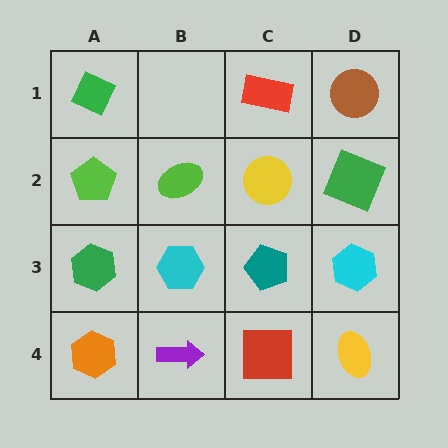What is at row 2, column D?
A green square.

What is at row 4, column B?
A purple arrow.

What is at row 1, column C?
A red rectangle.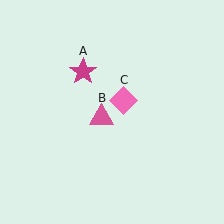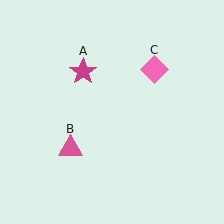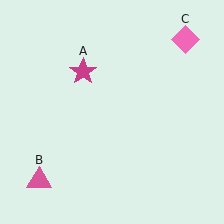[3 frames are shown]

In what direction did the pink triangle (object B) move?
The pink triangle (object B) moved down and to the left.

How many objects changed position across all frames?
2 objects changed position: pink triangle (object B), pink diamond (object C).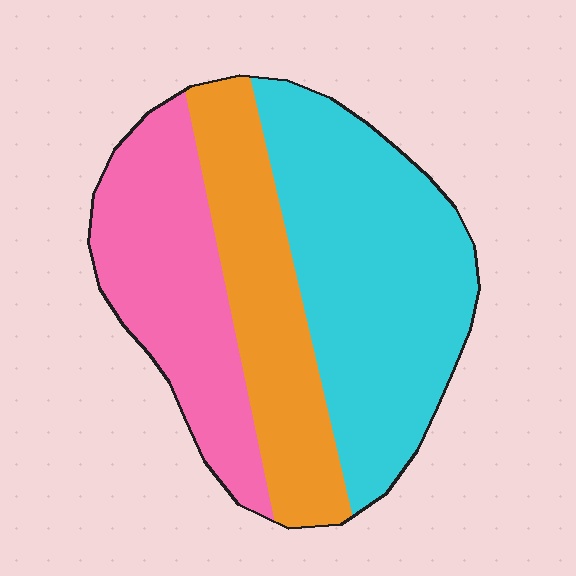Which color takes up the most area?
Cyan, at roughly 45%.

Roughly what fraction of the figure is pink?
Pink takes up between a quarter and a half of the figure.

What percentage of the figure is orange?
Orange covers around 25% of the figure.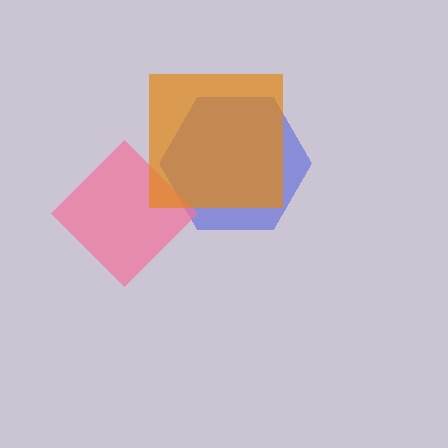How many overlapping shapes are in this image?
There are 3 overlapping shapes in the image.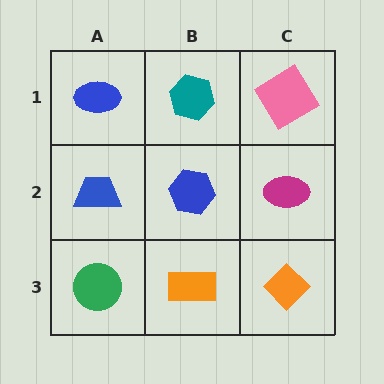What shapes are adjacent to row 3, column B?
A blue hexagon (row 2, column B), a green circle (row 3, column A), an orange diamond (row 3, column C).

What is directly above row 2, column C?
A pink diamond.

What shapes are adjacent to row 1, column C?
A magenta ellipse (row 2, column C), a teal hexagon (row 1, column B).